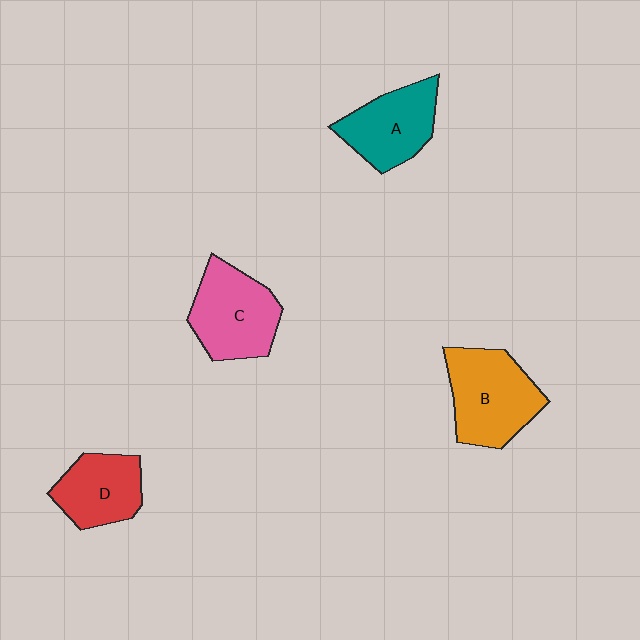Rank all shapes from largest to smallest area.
From largest to smallest: B (orange), C (pink), A (teal), D (red).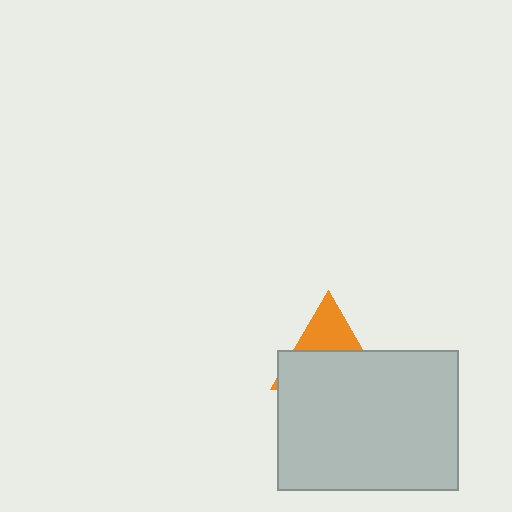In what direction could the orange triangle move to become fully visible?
The orange triangle could move up. That would shift it out from behind the light gray rectangle entirely.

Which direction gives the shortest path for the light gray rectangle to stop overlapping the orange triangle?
Moving down gives the shortest separation.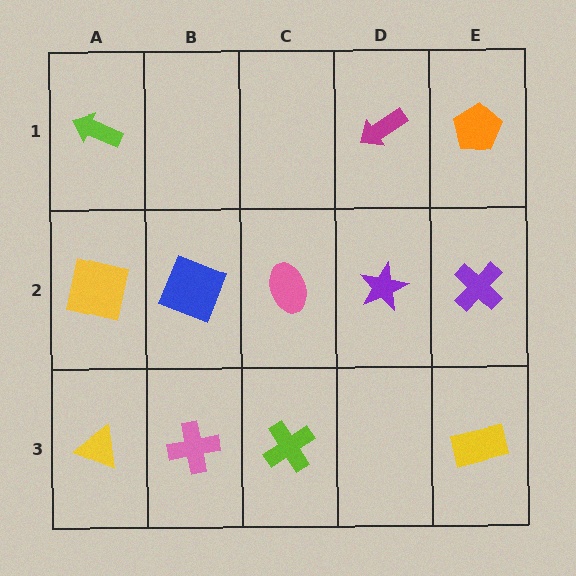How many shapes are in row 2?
5 shapes.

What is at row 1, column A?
A lime arrow.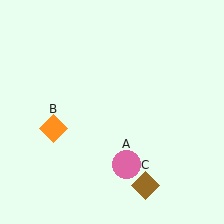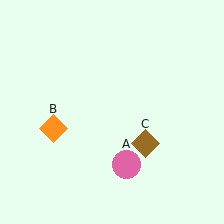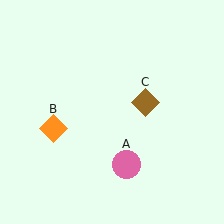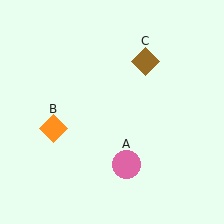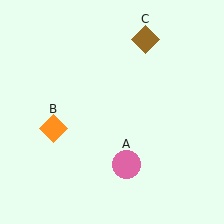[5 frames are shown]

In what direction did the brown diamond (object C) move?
The brown diamond (object C) moved up.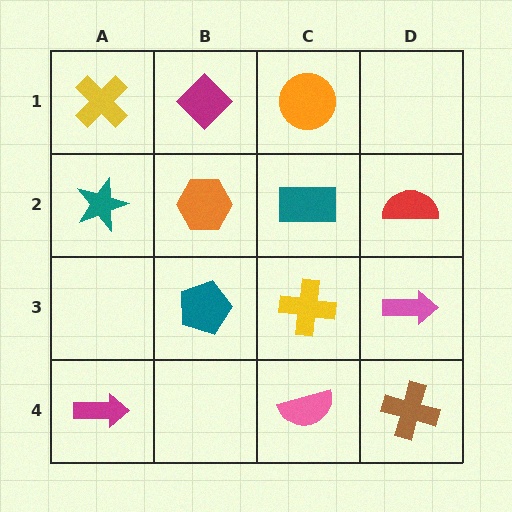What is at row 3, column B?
A teal pentagon.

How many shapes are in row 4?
3 shapes.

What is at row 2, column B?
An orange hexagon.